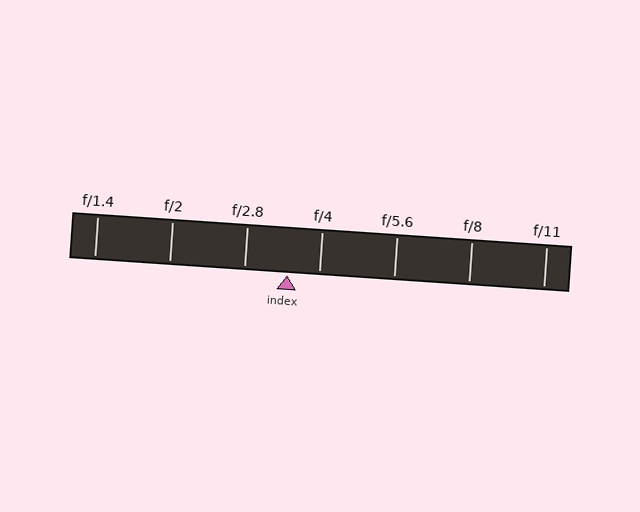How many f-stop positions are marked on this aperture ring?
There are 7 f-stop positions marked.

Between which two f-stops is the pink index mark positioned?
The index mark is between f/2.8 and f/4.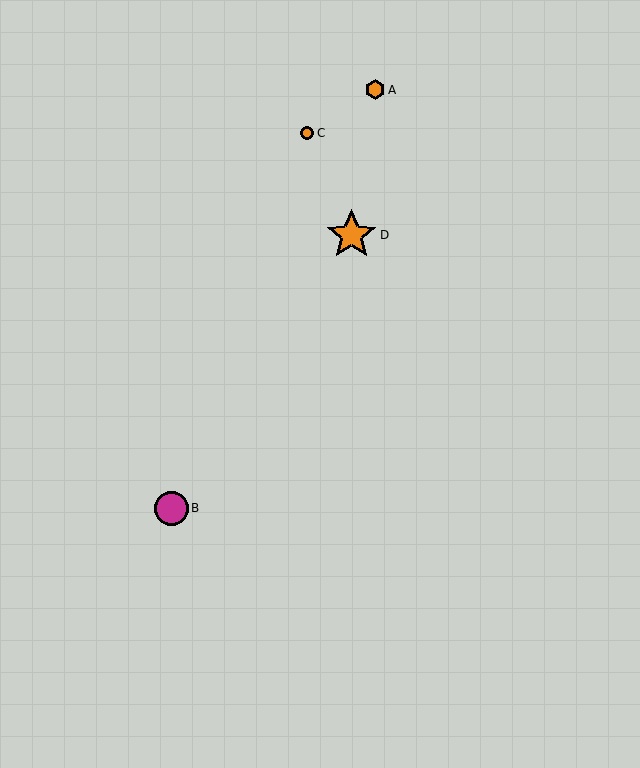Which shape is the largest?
The orange star (labeled D) is the largest.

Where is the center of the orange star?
The center of the orange star is at (352, 235).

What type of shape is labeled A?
Shape A is an orange hexagon.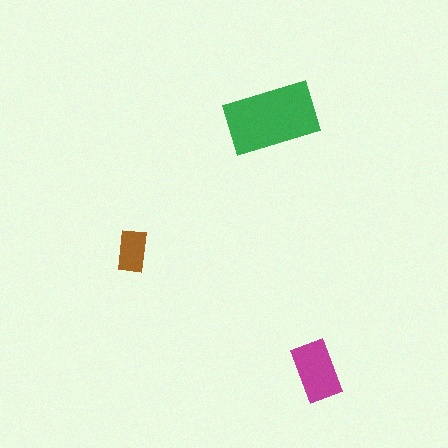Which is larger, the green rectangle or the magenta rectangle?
The green one.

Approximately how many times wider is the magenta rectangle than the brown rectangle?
About 1.5 times wider.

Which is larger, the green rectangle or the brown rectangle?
The green one.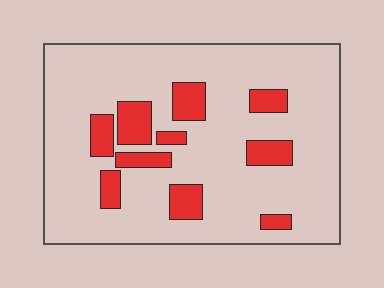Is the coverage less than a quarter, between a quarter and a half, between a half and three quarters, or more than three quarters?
Less than a quarter.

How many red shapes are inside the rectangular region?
10.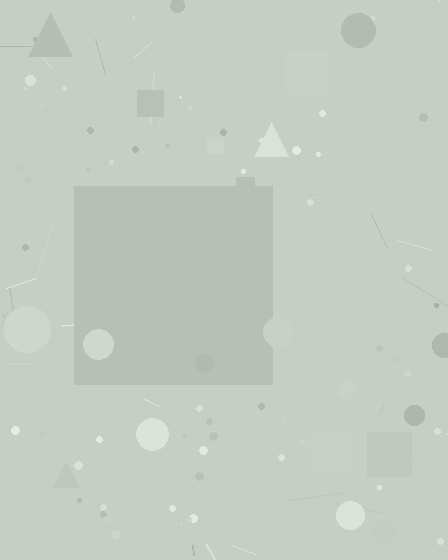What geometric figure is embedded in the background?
A square is embedded in the background.